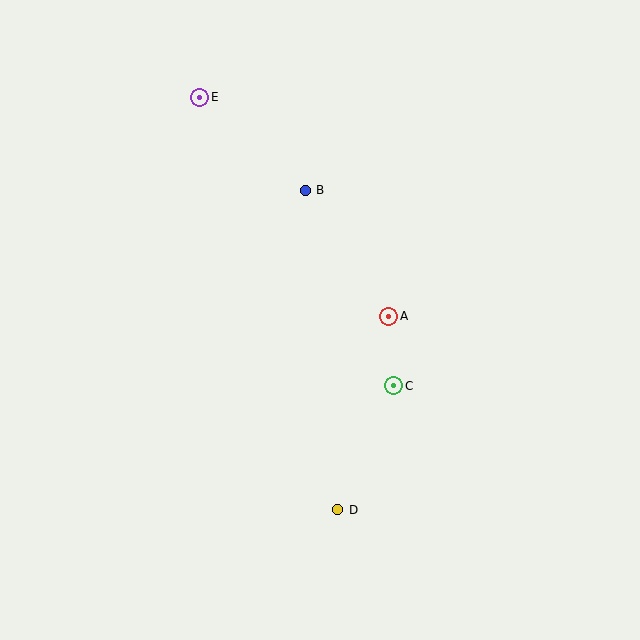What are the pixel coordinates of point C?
Point C is at (394, 386).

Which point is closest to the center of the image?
Point A at (389, 316) is closest to the center.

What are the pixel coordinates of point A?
Point A is at (389, 316).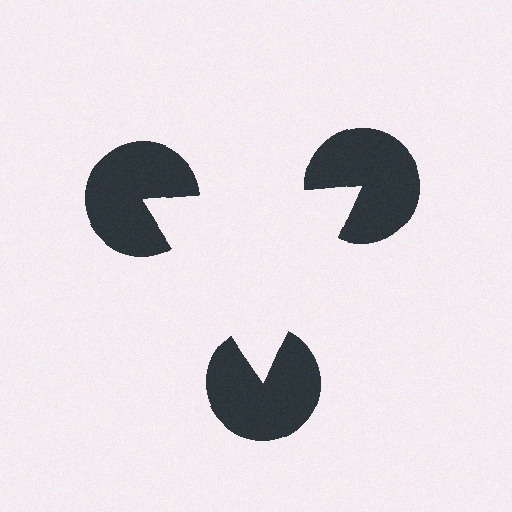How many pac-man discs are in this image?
There are 3 — one at each vertex of the illusory triangle.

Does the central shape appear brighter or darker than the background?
It typically appears slightly brighter than the background, even though no actual brightness change is drawn.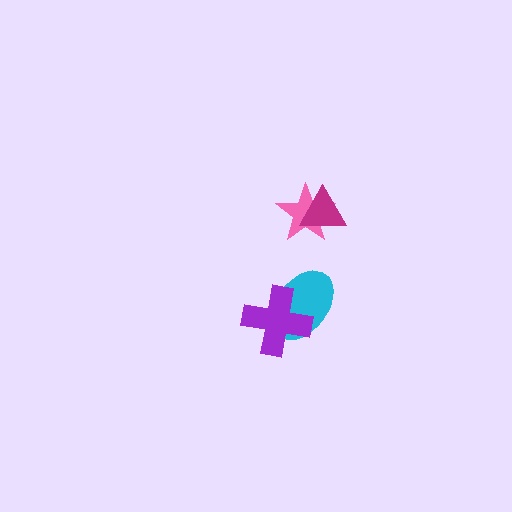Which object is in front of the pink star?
The magenta triangle is in front of the pink star.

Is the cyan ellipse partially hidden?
Yes, it is partially covered by another shape.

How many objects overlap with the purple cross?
1 object overlaps with the purple cross.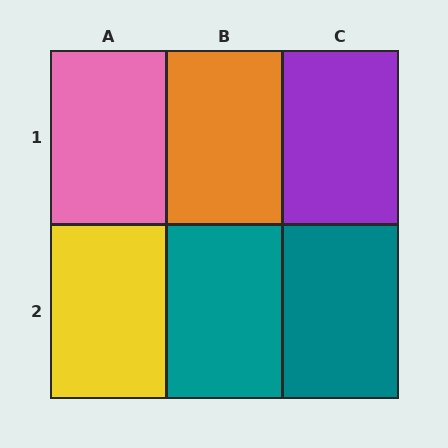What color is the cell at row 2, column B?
Teal.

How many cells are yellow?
1 cell is yellow.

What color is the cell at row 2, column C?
Teal.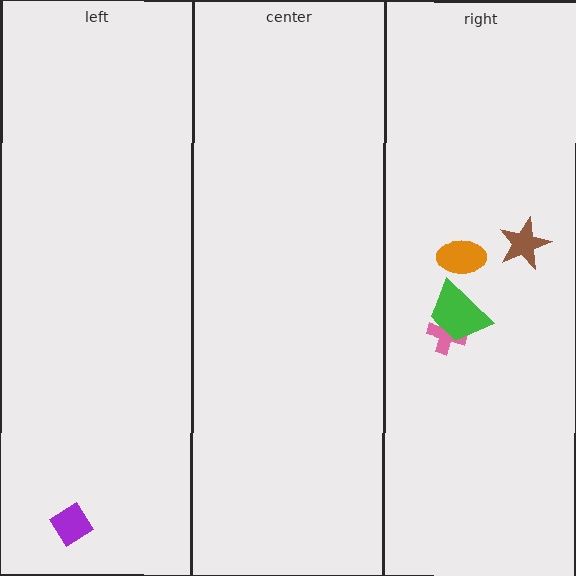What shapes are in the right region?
The pink cross, the brown star, the green trapezoid, the orange ellipse.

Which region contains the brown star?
The right region.